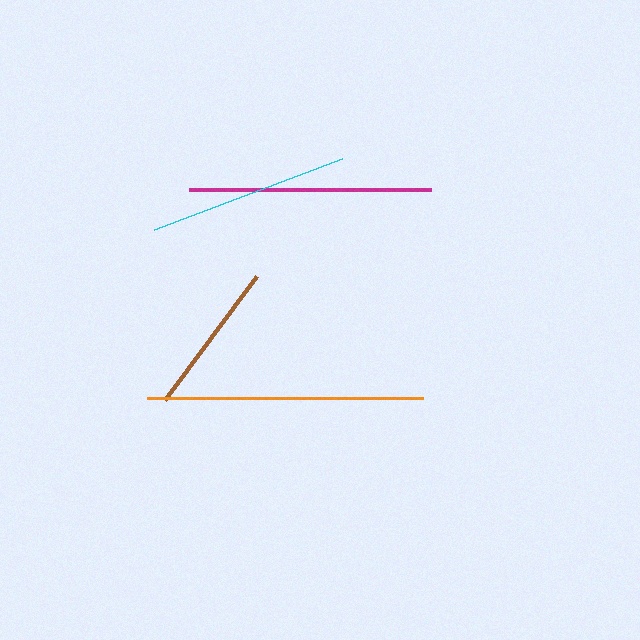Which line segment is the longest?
The orange line is the longest at approximately 276 pixels.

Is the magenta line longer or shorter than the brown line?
The magenta line is longer than the brown line.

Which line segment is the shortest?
The brown line is the shortest at approximately 155 pixels.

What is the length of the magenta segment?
The magenta segment is approximately 241 pixels long.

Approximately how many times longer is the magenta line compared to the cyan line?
The magenta line is approximately 1.2 times the length of the cyan line.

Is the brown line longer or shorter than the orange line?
The orange line is longer than the brown line.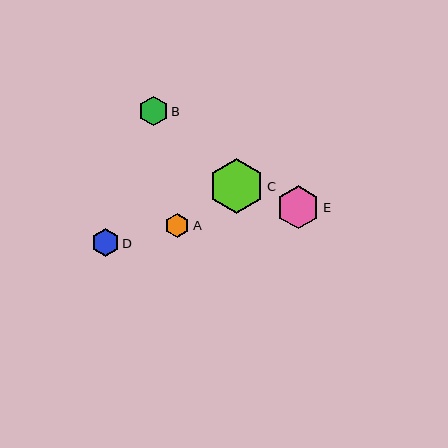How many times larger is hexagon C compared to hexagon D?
Hexagon C is approximately 2.0 times the size of hexagon D.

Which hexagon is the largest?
Hexagon C is the largest with a size of approximately 55 pixels.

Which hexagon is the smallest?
Hexagon A is the smallest with a size of approximately 25 pixels.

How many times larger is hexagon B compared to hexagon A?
Hexagon B is approximately 1.2 times the size of hexagon A.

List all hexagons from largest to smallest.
From largest to smallest: C, E, B, D, A.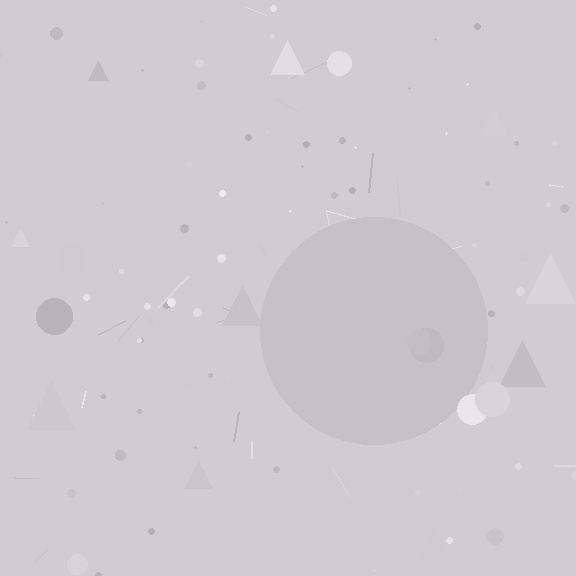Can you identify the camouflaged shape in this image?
The camouflaged shape is a circle.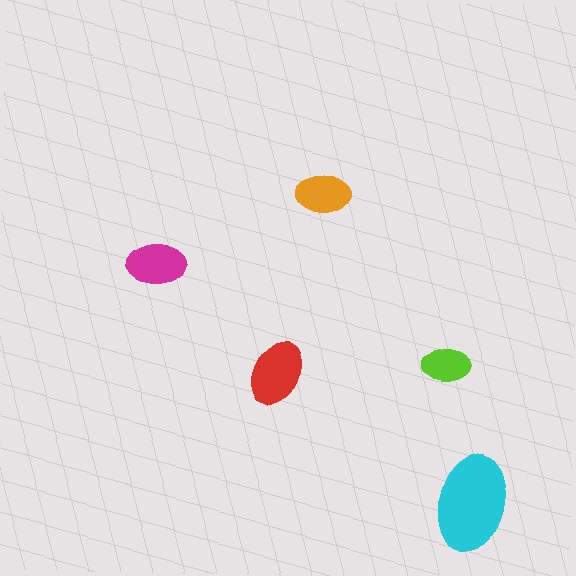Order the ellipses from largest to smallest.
the cyan one, the red one, the magenta one, the orange one, the lime one.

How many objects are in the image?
There are 5 objects in the image.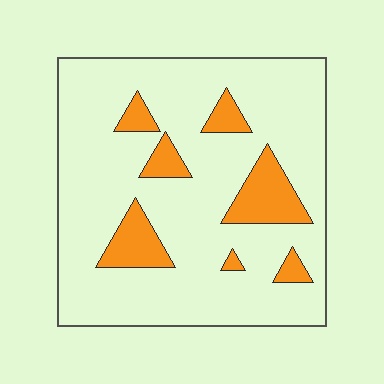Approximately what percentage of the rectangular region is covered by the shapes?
Approximately 15%.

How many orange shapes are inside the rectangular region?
7.